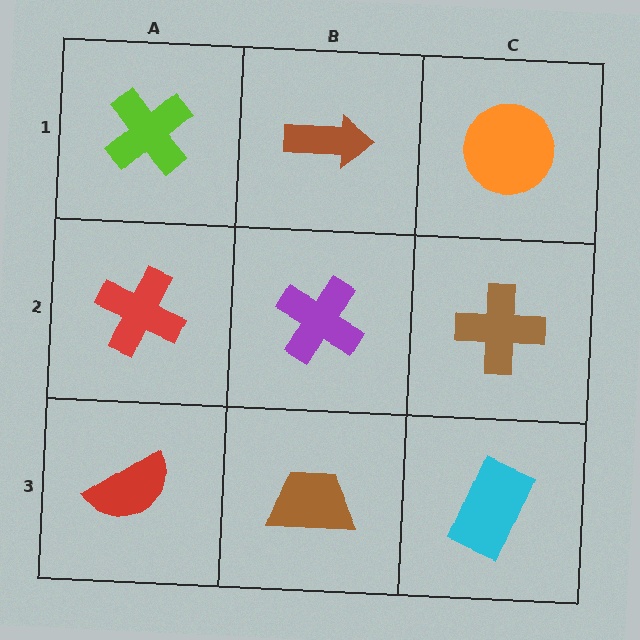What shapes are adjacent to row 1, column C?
A brown cross (row 2, column C), a brown arrow (row 1, column B).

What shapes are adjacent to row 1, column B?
A purple cross (row 2, column B), a lime cross (row 1, column A), an orange circle (row 1, column C).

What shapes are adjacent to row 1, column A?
A red cross (row 2, column A), a brown arrow (row 1, column B).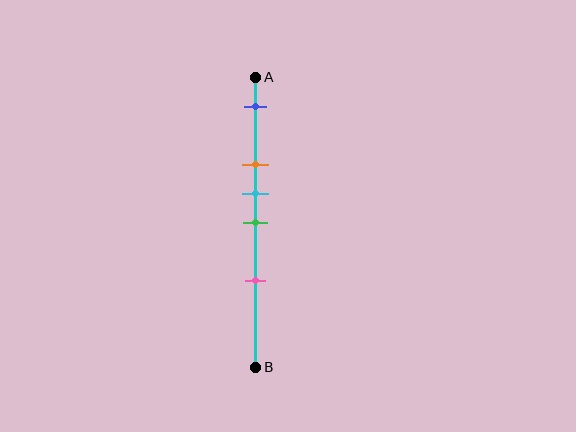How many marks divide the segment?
There are 5 marks dividing the segment.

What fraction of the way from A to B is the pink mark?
The pink mark is approximately 70% (0.7) of the way from A to B.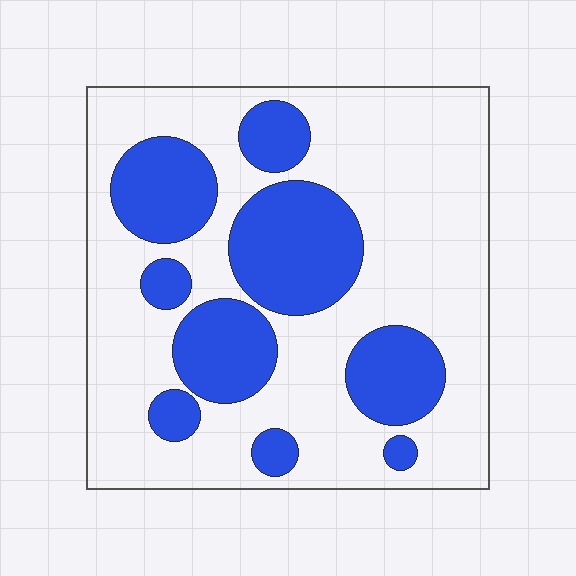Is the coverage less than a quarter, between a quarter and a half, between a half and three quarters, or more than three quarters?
Between a quarter and a half.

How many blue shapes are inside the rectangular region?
9.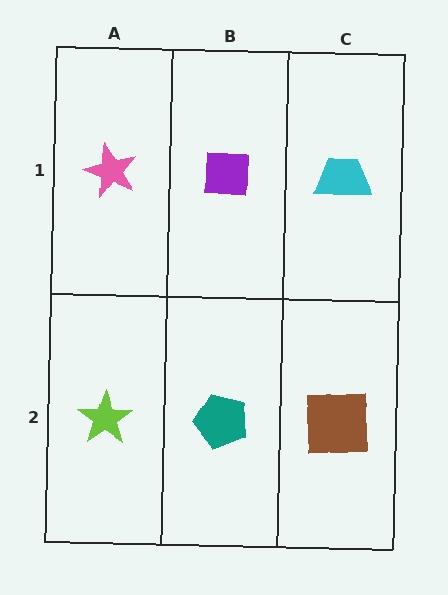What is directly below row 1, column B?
A teal pentagon.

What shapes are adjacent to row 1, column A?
A lime star (row 2, column A), a purple square (row 1, column B).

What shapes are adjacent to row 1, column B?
A teal pentagon (row 2, column B), a pink star (row 1, column A), a cyan trapezoid (row 1, column C).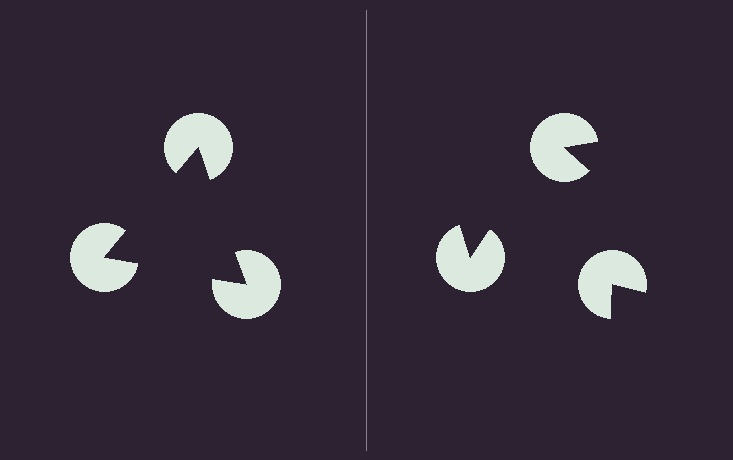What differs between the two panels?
The pac-man discs are positioned identically on both sides; only the wedge orientations differ. On the left they align to a triangle; on the right they are misaligned.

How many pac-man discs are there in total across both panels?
6 — 3 on each side.